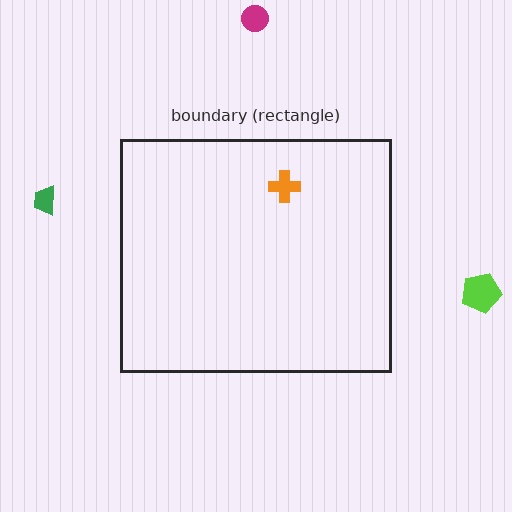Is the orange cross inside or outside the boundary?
Inside.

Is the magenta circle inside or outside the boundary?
Outside.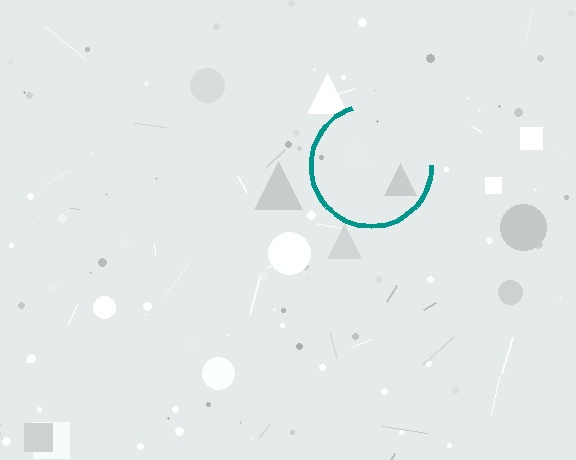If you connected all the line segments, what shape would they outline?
They would outline a circle.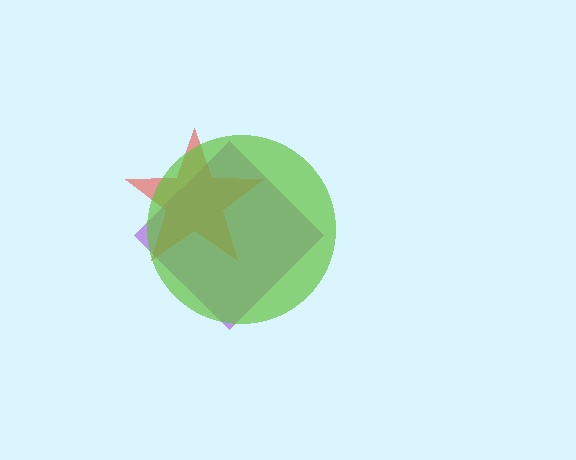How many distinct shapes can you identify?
There are 3 distinct shapes: a purple diamond, a red star, a lime circle.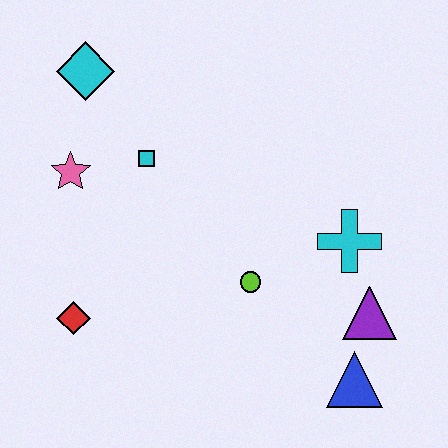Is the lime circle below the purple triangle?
No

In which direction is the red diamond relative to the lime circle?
The red diamond is to the left of the lime circle.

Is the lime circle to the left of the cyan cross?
Yes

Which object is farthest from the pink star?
The blue triangle is farthest from the pink star.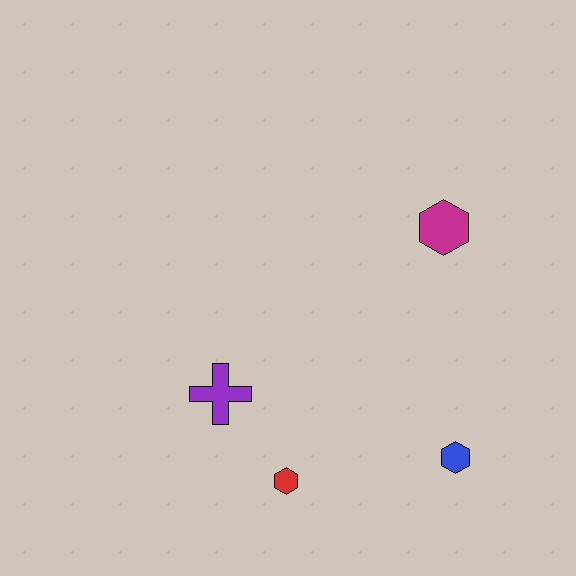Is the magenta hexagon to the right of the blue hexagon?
No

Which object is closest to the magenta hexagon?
The blue hexagon is closest to the magenta hexagon.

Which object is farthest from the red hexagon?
The magenta hexagon is farthest from the red hexagon.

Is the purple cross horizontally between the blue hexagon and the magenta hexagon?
No